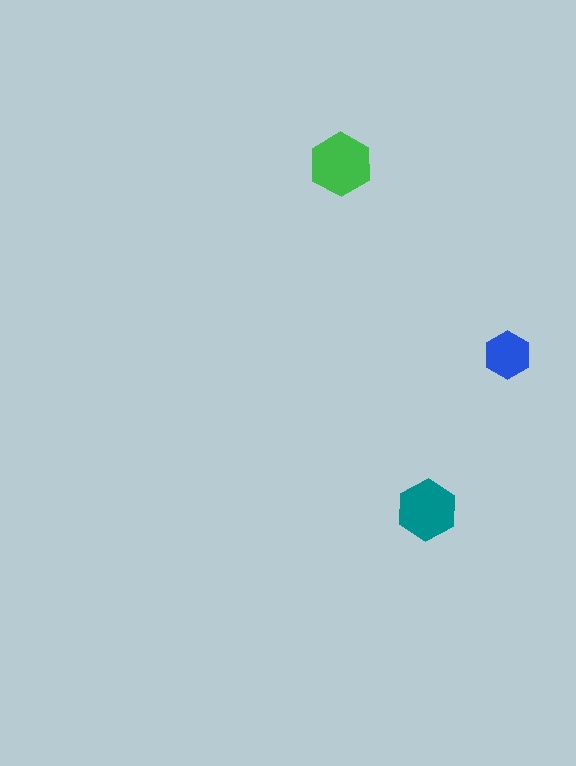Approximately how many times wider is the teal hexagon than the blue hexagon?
About 1.5 times wider.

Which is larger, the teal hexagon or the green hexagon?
The green one.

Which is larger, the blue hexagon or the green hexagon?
The green one.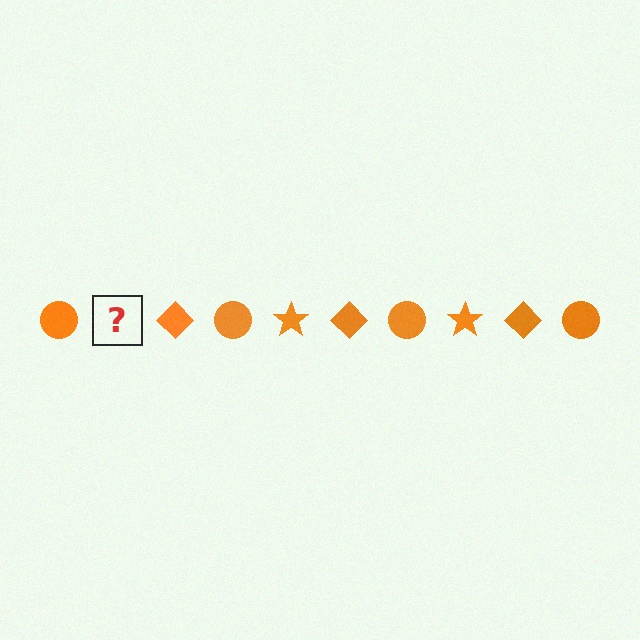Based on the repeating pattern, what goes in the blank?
The blank should be an orange star.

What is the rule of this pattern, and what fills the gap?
The rule is that the pattern cycles through circle, star, diamond shapes in orange. The gap should be filled with an orange star.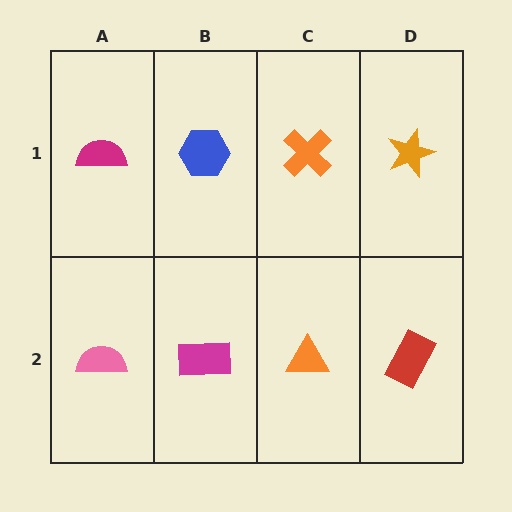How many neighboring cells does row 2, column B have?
3.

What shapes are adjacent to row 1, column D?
A red rectangle (row 2, column D), an orange cross (row 1, column C).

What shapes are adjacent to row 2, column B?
A blue hexagon (row 1, column B), a pink semicircle (row 2, column A), an orange triangle (row 2, column C).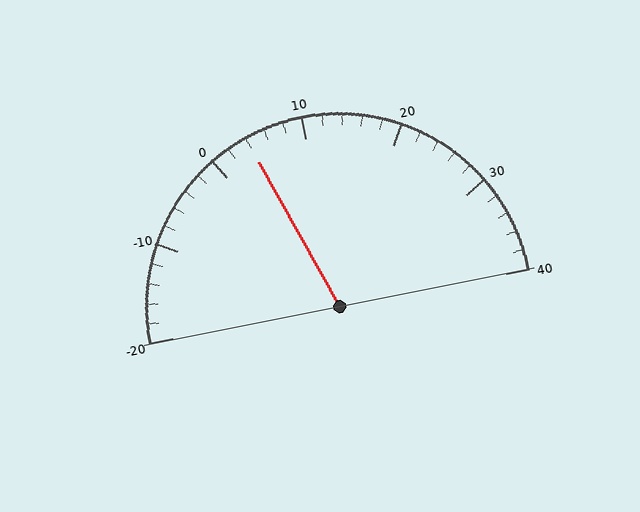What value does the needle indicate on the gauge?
The needle indicates approximately 4.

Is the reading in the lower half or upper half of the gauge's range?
The reading is in the lower half of the range (-20 to 40).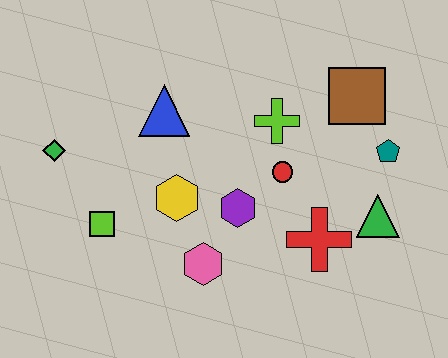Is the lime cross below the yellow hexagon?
No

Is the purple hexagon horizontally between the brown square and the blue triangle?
Yes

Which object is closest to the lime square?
The yellow hexagon is closest to the lime square.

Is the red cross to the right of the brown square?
No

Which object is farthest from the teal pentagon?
The green diamond is farthest from the teal pentagon.